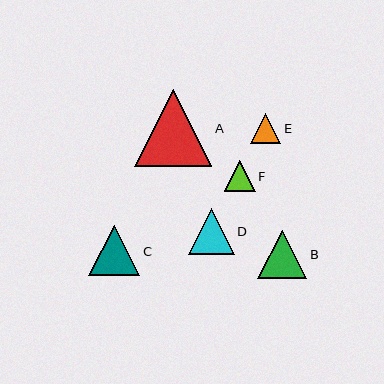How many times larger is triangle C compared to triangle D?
Triangle C is approximately 1.1 times the size of triangle D.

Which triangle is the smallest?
Triangle E is the smallest with a size of approximately 30 pixels.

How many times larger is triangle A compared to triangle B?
Triangle A is approximately 1.6 times the size of triangle B.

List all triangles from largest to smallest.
From largest to smallest: A, C, B, D, F, E.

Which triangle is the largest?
Triangle A is the largest with a size of approximately 77 pixels.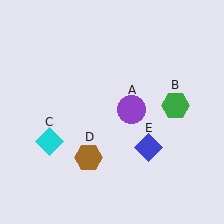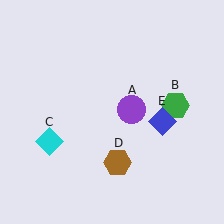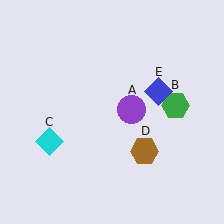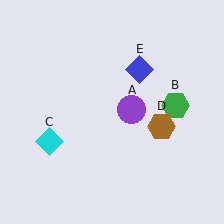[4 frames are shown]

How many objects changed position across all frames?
2 objects changed position: brown hexagon (object D), blue diamond (object E).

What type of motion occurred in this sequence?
The brown hexagon (object D), blue diamond (object E) rotated counterclockwise around the center of the scene.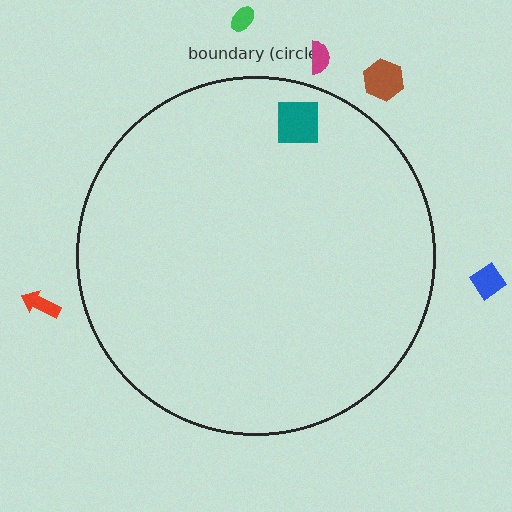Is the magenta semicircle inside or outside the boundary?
Outside.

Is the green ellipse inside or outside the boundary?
Outside.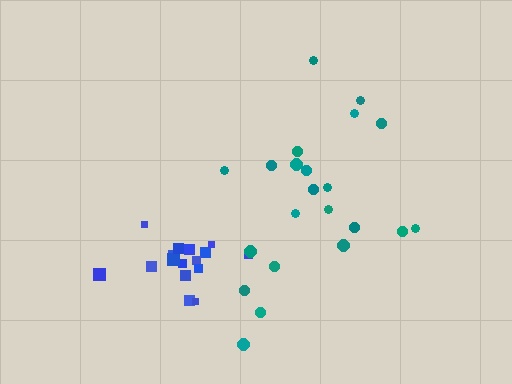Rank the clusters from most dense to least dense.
blue, teal.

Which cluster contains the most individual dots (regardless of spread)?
Teal (22).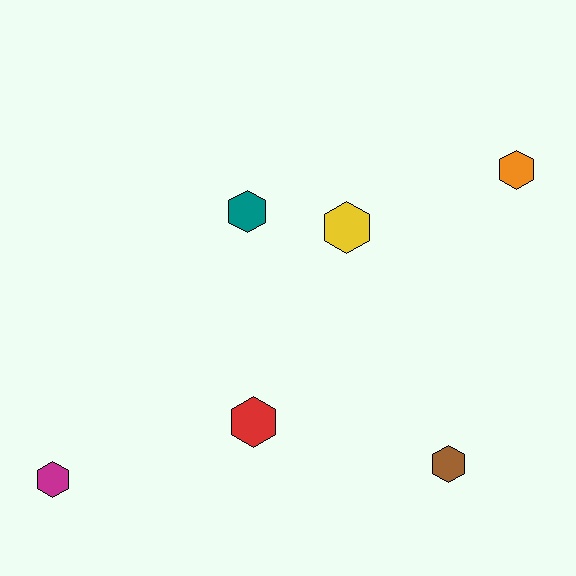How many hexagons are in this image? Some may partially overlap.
There are 6 hexagons.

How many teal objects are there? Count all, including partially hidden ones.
There is 1 teal object.